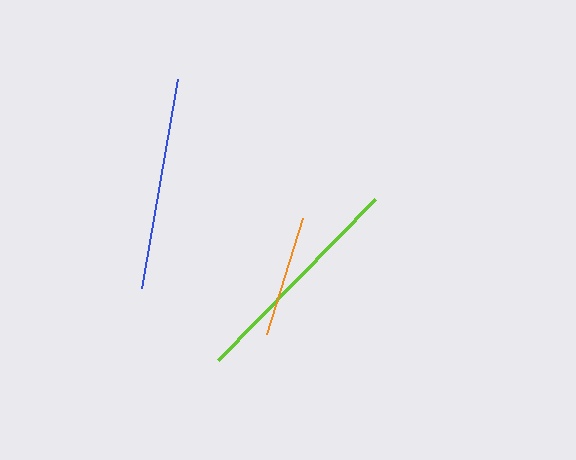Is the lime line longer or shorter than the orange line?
The lime line is longer than the orange line.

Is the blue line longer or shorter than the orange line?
The blue line is longer than the orange line.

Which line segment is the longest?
The lime line is the longest at approximately 224 pixels.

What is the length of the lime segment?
The lime segment is approximately 224 pixels long.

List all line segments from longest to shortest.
From longest to shortest: lime, blue, orange.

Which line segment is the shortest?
The orange line is the shortest at approximately 122 pixels.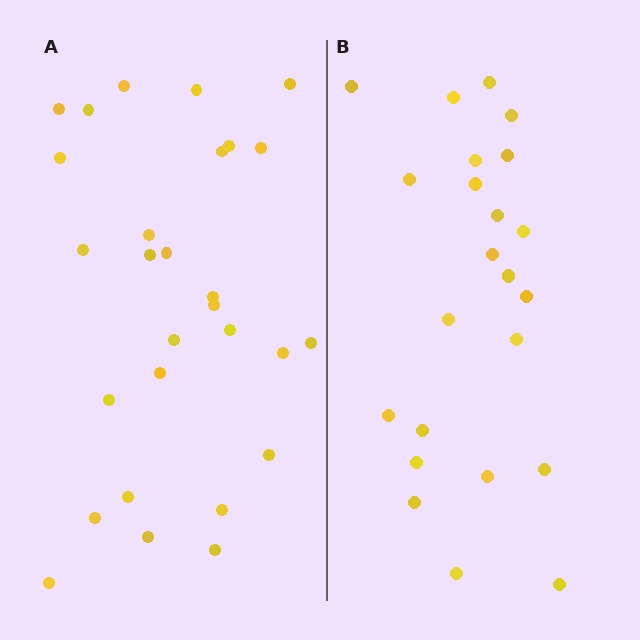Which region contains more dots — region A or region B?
Region A (the left region) has more dots.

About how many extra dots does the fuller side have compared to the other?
Region A has about 5 more dots than region B.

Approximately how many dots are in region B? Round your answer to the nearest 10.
About 20 dots. (The exact count is 23, which rounds to 20.)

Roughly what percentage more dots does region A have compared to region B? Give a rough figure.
About 20% more.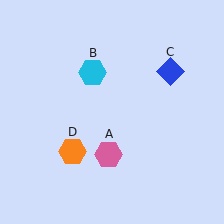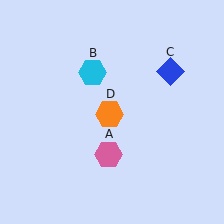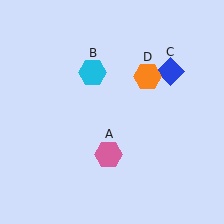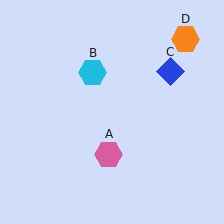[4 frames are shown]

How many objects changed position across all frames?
1 object changed position: orange hexagon (object D).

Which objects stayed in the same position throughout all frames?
Pink hexagon (object A) and cyan hexagon (object B) and blue diamond (object C) remained stationary.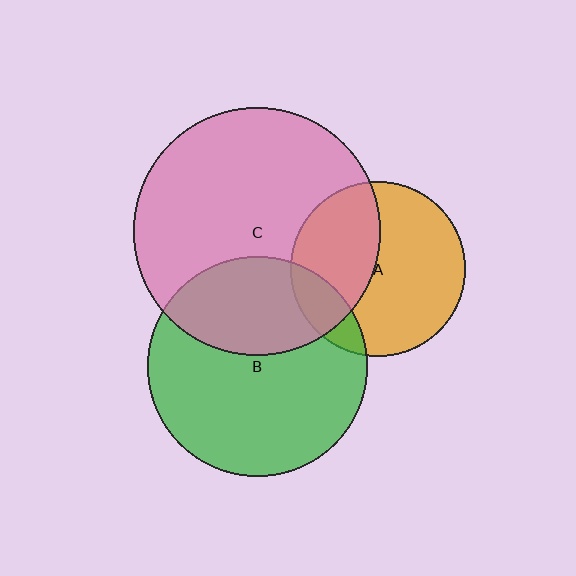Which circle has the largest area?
Circle C (pink).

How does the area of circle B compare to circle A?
Approximately 1.6 times.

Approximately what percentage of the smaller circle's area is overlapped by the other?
Approximately 40%.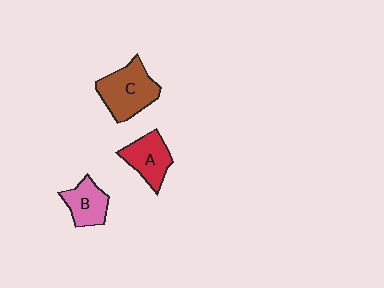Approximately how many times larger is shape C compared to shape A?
Approximately 1.4 times.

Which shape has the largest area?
Shape C (brown).